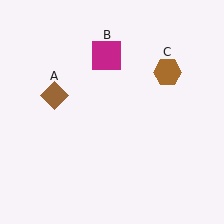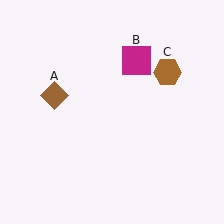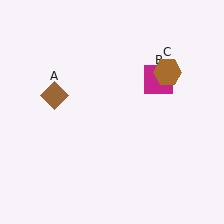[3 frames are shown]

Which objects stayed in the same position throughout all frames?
Brown diamond (object A) and brown hexagon (object C) remained stationary.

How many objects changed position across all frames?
1 object changed position: magenta square (object B).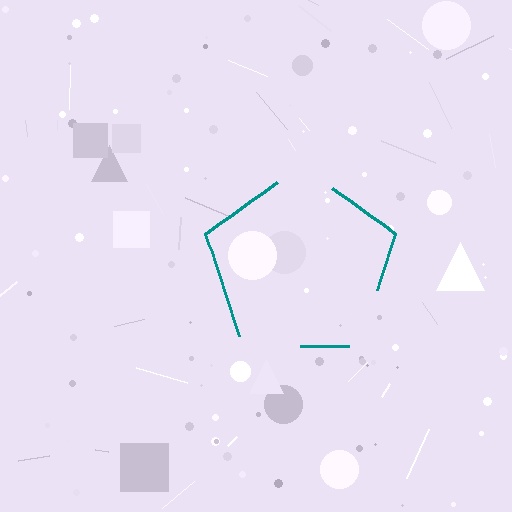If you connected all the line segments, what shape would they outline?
They would outline a pentagon.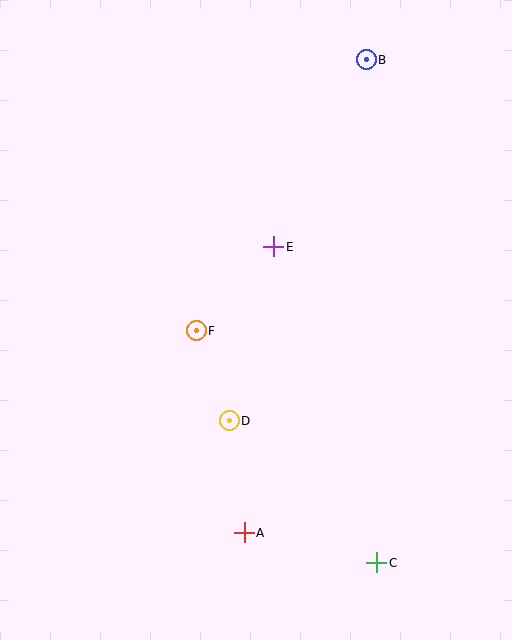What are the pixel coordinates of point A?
Point A is at (244, 533).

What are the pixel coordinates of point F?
Point F is at (196, 331).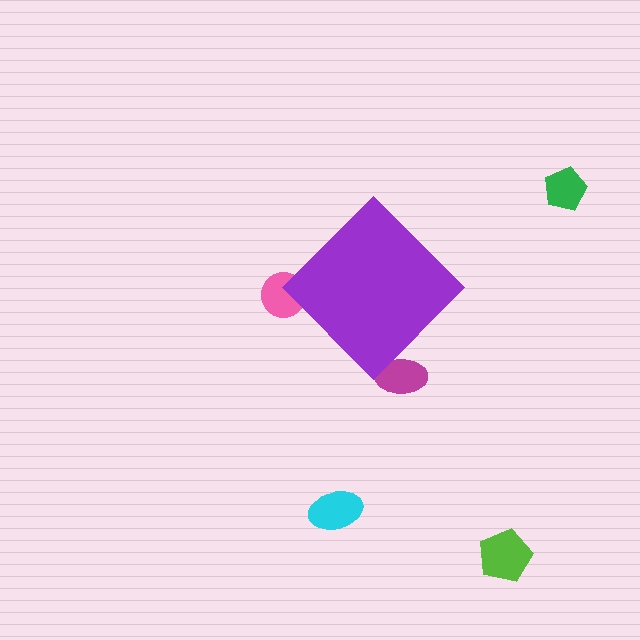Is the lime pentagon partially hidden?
No, the lime pentagon is fully visible.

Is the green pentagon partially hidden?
No, the green pentagon is fully visible.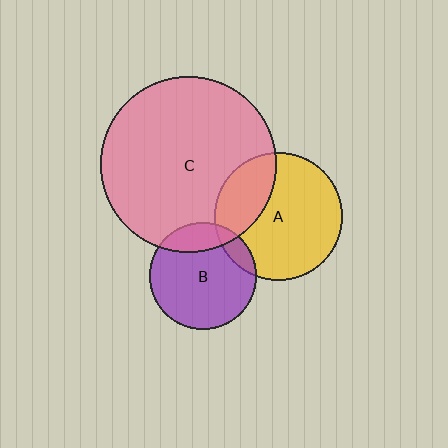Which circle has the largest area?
Circle C (pink).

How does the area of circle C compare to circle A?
Approximately 1.9 times.